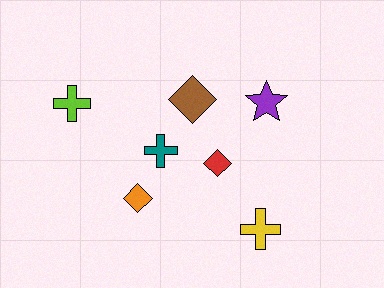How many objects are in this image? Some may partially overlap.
There are 7 objects.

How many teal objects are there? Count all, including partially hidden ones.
There is 1 teal object.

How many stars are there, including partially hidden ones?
There is 1 star.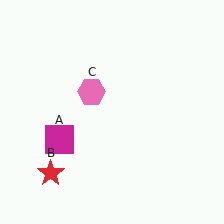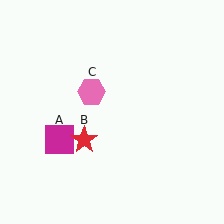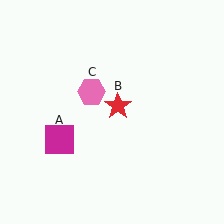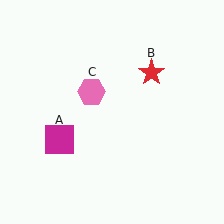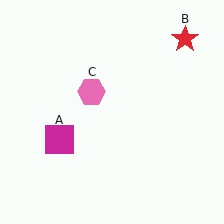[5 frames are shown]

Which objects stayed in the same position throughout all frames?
Magenta square (object A) and pink hexagon (object C) remained stationary.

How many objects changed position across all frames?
1 object changed position: red star (object B).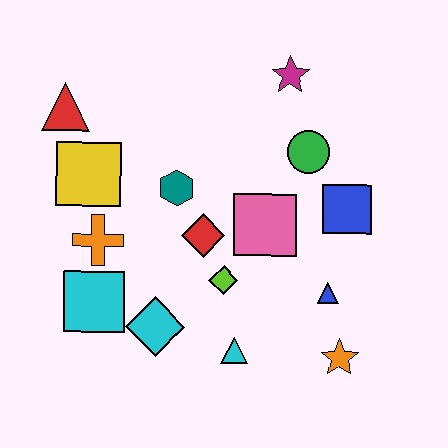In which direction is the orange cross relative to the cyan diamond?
The orange cross is above the cyan diamond.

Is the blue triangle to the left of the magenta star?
No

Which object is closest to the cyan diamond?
The cyan square is closest to the cyan diamond.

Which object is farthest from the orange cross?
The orange star is farthest from the orange cross.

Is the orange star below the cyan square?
Yes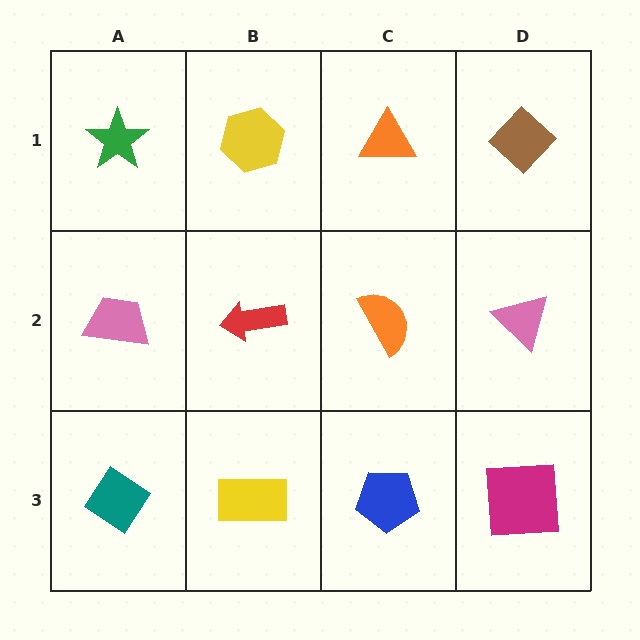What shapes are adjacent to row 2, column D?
A brown diamond (row 1, column D), a magenta square (row 3, column D), an orange semicircle (row 2, column C).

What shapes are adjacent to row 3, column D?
A pink triangle (row 2, column D), a blue pentagon (row 3, column C).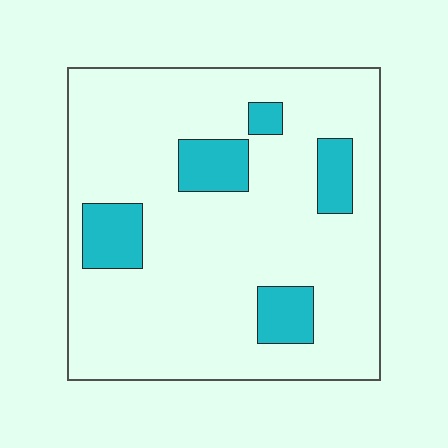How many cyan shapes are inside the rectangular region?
5.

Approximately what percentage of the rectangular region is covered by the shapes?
Approximately 15%.